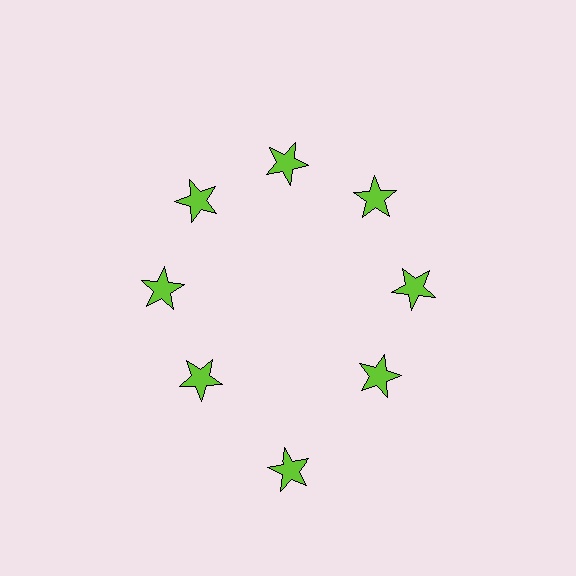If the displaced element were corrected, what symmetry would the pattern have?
It would have 8-fold rotational symmetry — the pattern would map onto itself every 45 degrees.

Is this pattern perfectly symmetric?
No. The 8 lime stars are arranged in a ring, but one element near the 6 o'clock position is pushed outward from the center, breaking the 8-fold rotational symmetry.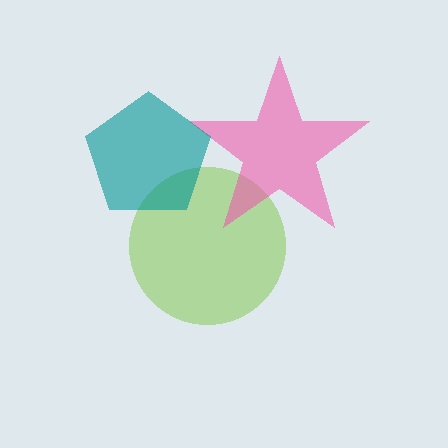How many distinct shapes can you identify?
There are 3 distinct shapes: a lime circle, a pink star, a teal pentagon.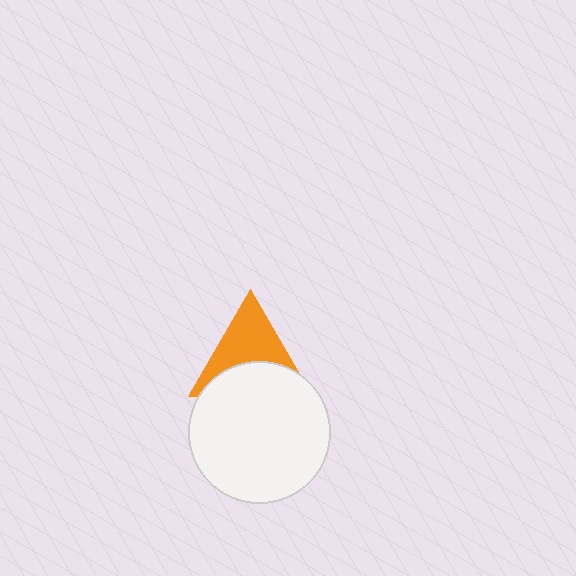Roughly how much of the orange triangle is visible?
About half of it is visible (roughly 55%).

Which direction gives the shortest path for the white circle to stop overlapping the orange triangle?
Moving down gives the shortest separation.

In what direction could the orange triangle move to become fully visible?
The orange triangle could move up. That would shift it out from behind the white circle entirely.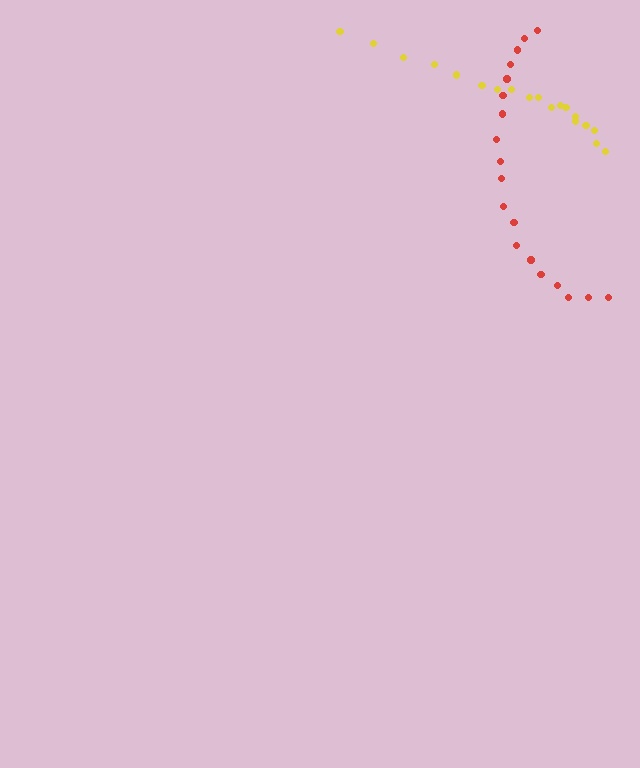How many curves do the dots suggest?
There are 2 distinct paths.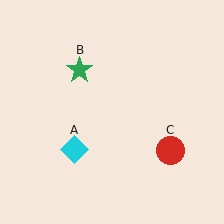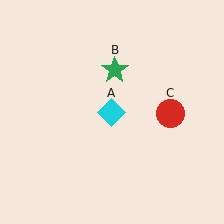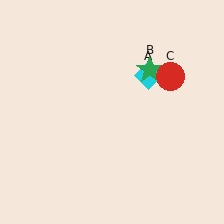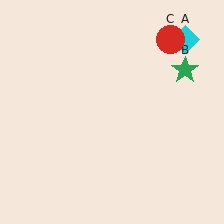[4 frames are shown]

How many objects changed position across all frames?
3 objects changed position: cyan diamond (object A), green star (object B), red circle (object C).